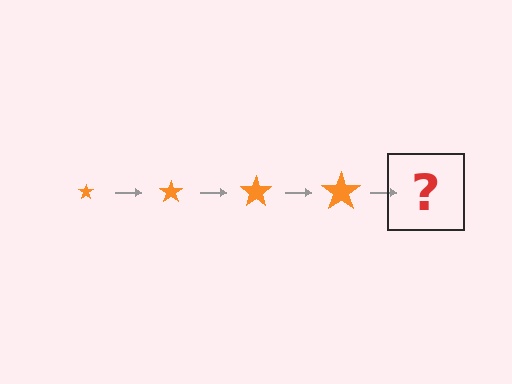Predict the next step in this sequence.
The next step is an orange star, larger than the previous one.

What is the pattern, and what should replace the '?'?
The pattern is that the star gets progressively larger each step. The '?' should be an orange star, larger than the previous one.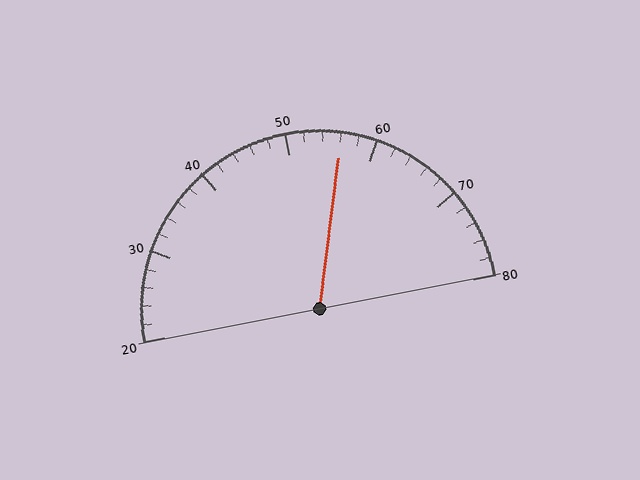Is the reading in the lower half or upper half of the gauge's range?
The reading is in the upper half of the range (20 to 80).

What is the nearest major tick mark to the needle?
The nearest major tick mark is 60.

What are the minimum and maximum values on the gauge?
The gauge ranges from 20 to 80.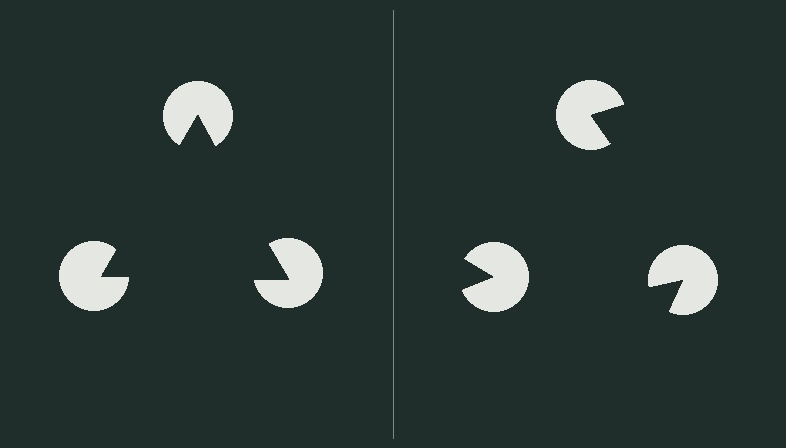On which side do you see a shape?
An illusory triangle appears on the left side. On the right side the wedge cuts are rotated, so no coherent shape forms.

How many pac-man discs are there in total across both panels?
6 — 3 on each side.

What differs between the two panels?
The pac-man discs are positioned identically on both sides; only the wedge orientations differ. On the left they align to a triangle; on the right they are misaligned.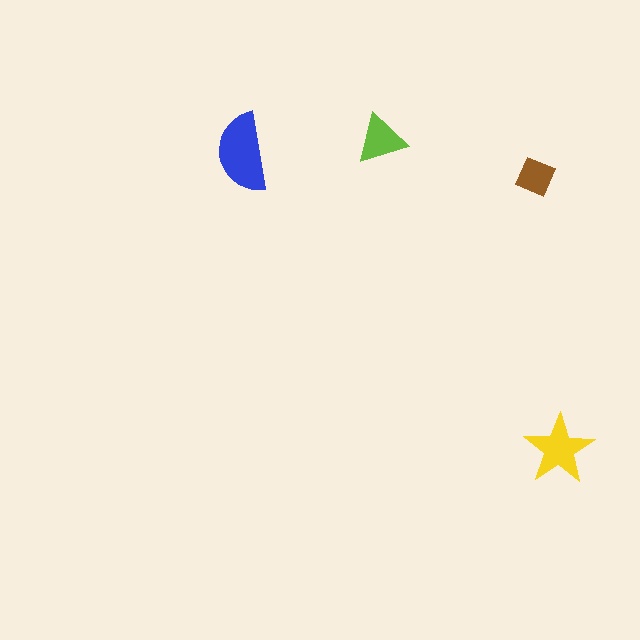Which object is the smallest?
The brown diamond.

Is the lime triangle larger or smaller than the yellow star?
Smaller.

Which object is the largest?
The blue semicircle.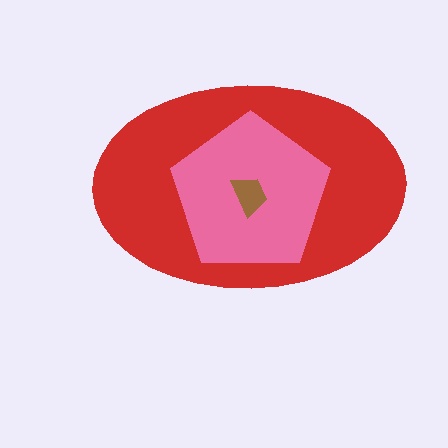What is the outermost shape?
The red ellipse.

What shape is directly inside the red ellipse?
The pink pentagon.